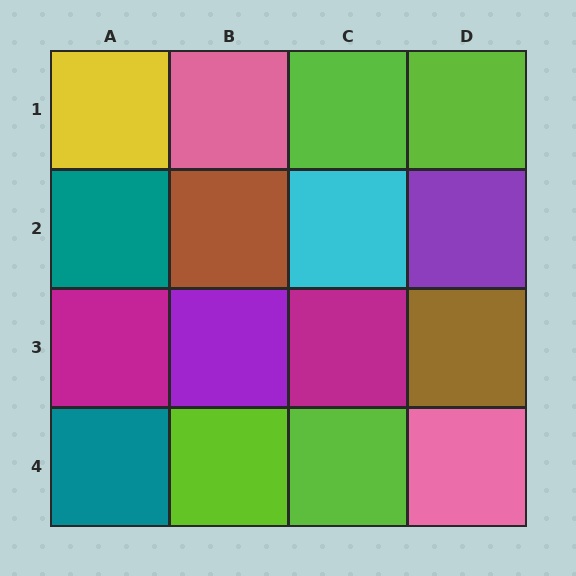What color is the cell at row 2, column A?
Teal.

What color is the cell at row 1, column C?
Lime.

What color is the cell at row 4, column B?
Lime.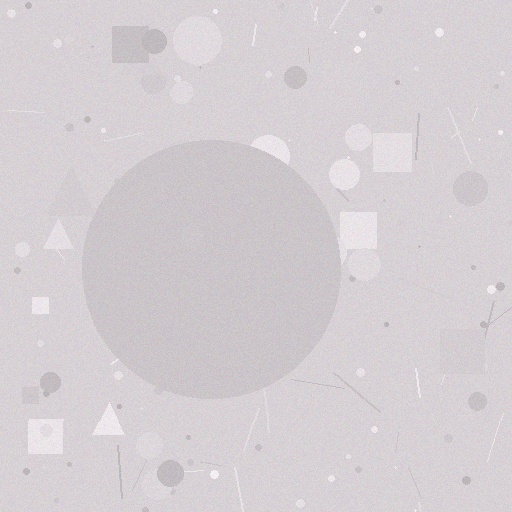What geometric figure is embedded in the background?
A circle is embedded in the background.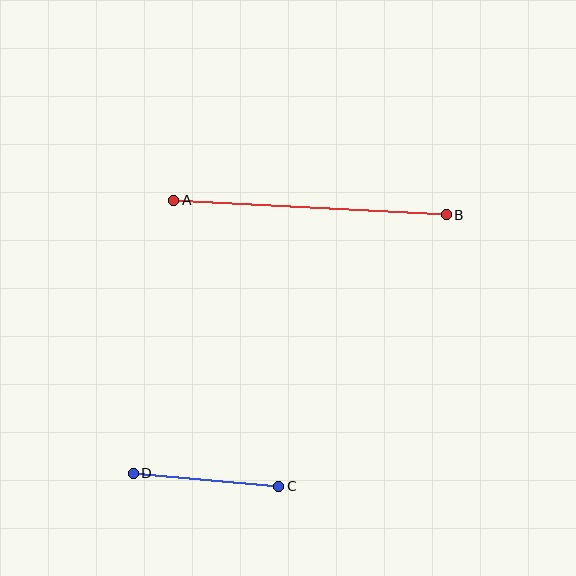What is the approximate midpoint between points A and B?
The midpoint is at approximately (310, 207) pixels.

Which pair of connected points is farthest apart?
Points A and B are farthest apart.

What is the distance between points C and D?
The distance is approximately 146 pixels.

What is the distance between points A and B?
The distance is approximately 273 pixels.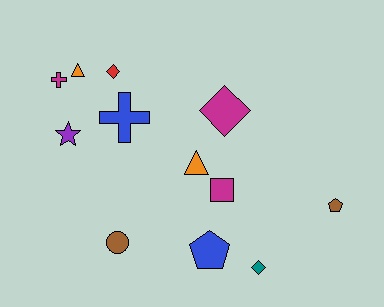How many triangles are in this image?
There are 2 triangles.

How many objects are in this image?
There are 12 objects.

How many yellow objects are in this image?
There are no yellow objects.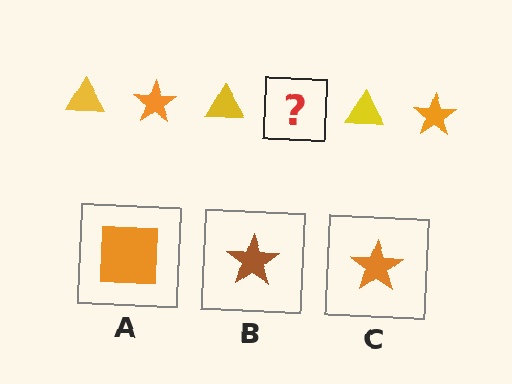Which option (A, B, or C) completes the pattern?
C.